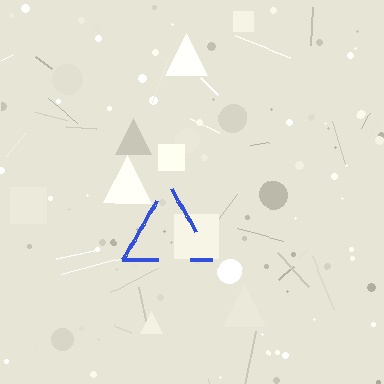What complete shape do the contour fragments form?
The contour fragments form a triangle.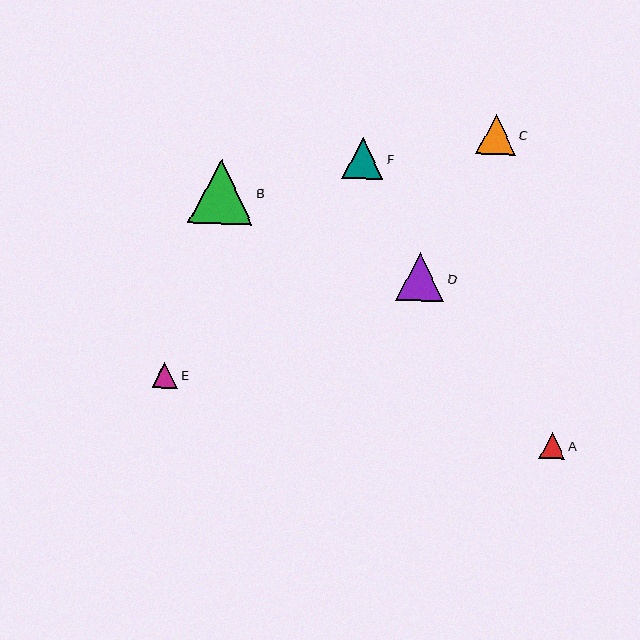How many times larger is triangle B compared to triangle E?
Triangle B is approximately 2.5 times the size of triangle E.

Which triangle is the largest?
Triangle B is the largest with a size of approximately 64 pixels.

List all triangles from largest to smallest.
From largest to smallest: B, D, F, C, E, A.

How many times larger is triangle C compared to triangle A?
Triangle C is approximately 1.5 times the size of triangle A.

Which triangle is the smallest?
Triangle A is the smallest with a size of approximately 26 pixels.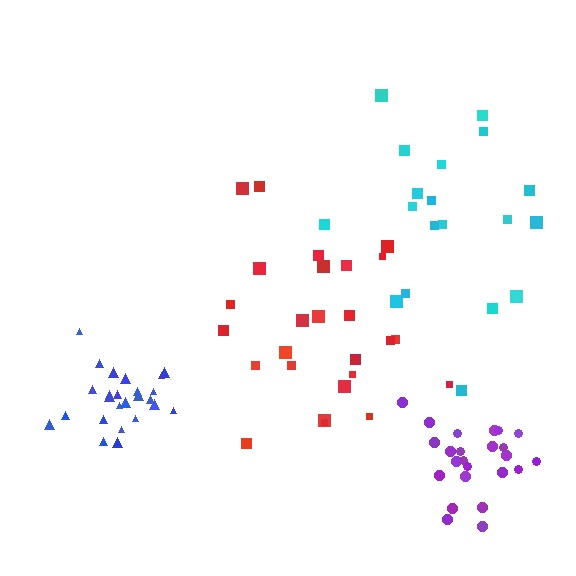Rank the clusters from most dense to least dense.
blue, purple, red, cyan.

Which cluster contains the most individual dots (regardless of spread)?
Red (26).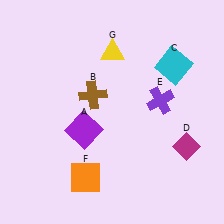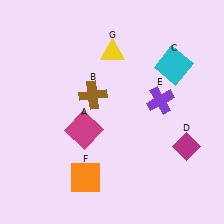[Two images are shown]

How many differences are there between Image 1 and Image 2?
There is 1 difference between the two images.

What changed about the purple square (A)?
In Image 1, A is purple. In Image 2, it changed to magenta.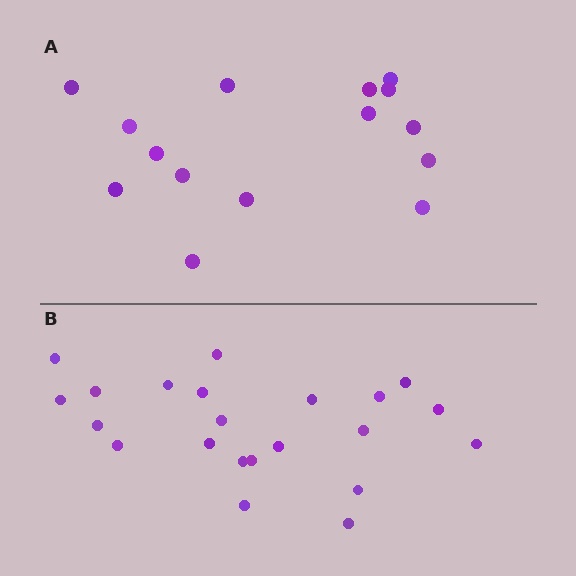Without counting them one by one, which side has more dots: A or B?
Region B (the bottom region) has more dots.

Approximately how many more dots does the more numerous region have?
Region B has roughly 8 or so more dots than region A.